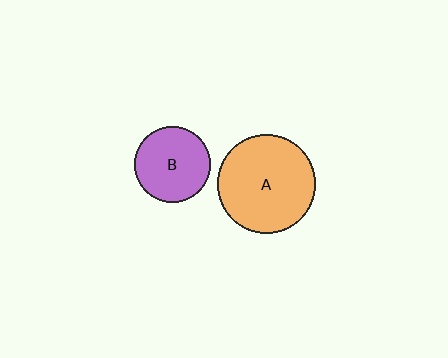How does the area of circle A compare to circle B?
Approximately 1.7 times.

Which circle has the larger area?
Circle A (orange).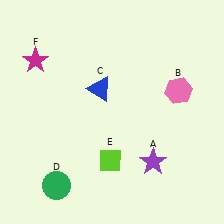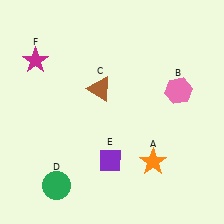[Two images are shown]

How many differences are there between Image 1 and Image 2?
There are 3 differences between the two images.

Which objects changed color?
A changed from purple to orange. C changed from blue to brown. E changed from lime to purple.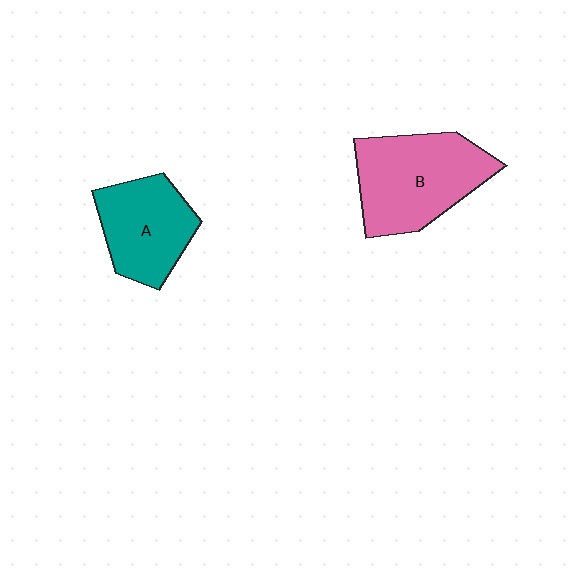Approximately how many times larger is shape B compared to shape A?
Approximately 1.3 times.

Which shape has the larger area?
Shape B (pink).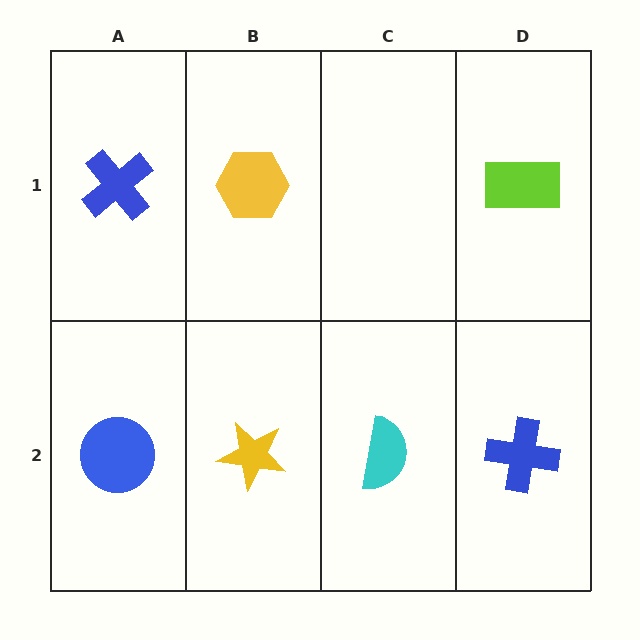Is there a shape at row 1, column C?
No, that cell is empty.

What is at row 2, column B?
A yellow star.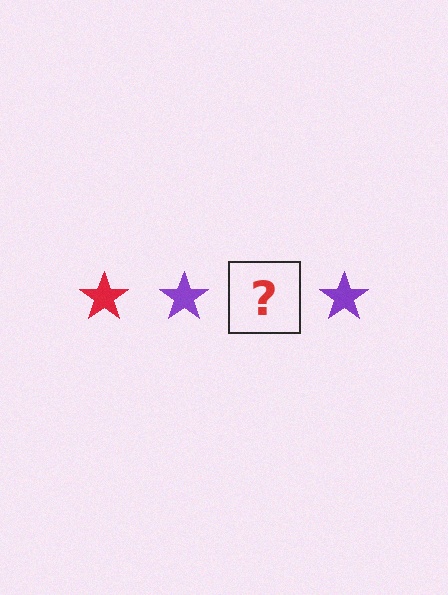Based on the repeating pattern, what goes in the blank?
The blank should be a red star.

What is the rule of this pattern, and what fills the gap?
The rule is that the pattern cycles through red, purple stars. The gap should be filled with a red star.